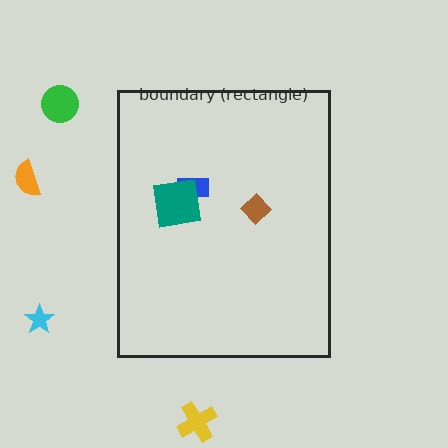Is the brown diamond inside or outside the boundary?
Inside.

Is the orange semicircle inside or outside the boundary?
Outside.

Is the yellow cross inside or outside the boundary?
Outside.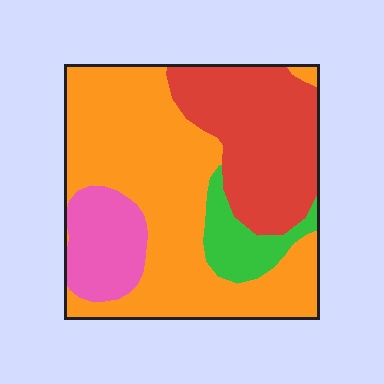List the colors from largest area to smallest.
From largest to smallest: orange, red, pink, green.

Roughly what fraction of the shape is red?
Red takes up between a sixth and a third of the shape.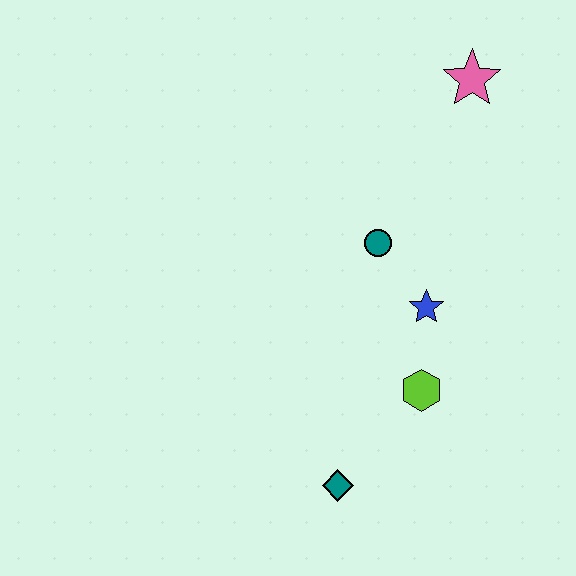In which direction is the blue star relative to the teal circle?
The blue star is below the teal circle.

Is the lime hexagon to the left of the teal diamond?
No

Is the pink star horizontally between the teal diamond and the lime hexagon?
No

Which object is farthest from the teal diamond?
The pink star is farthest from the teal diamond.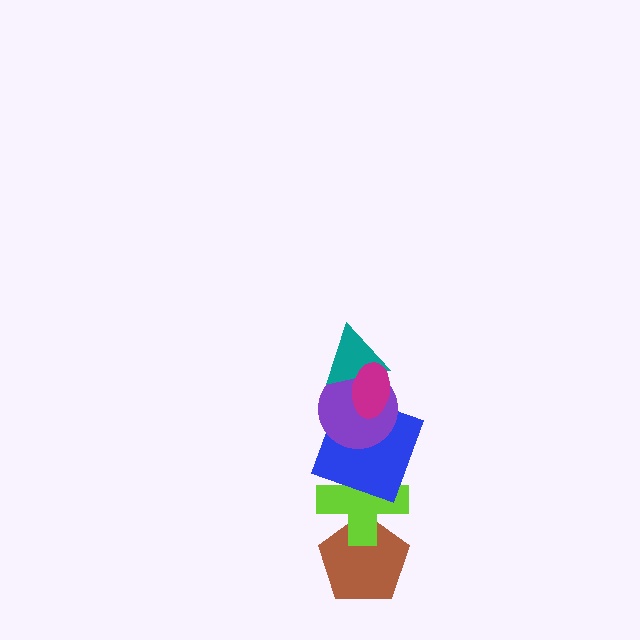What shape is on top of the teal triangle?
The magenta ellipse is on top of the teal triangle.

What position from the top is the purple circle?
The purple circle is 3rd from the top.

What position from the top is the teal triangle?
The teal triangle is 2nd from the top.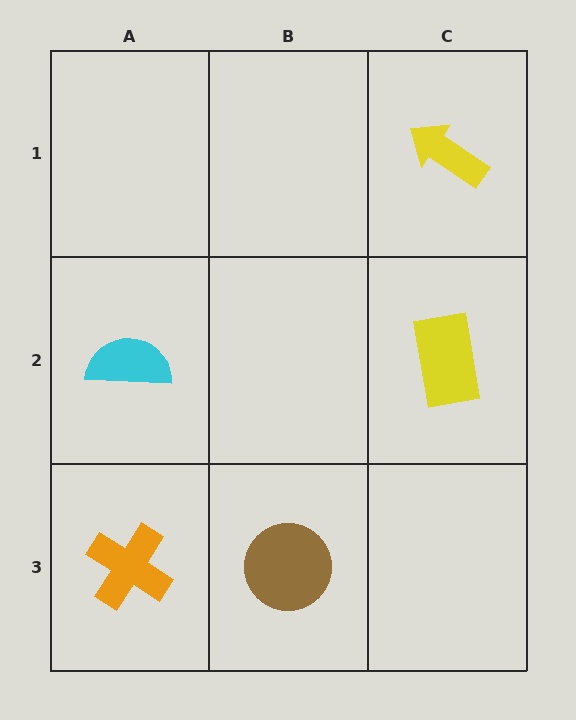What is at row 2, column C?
A yellow rectangle.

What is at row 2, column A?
A cyan semicircle.